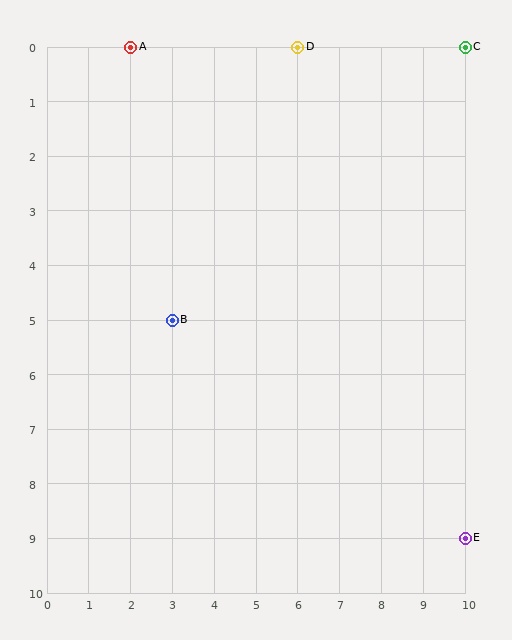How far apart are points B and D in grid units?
Points B and D are 3 columns and 5 rows apart (about 5.8 grid units diagonally).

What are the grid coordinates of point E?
Point E is at grid coordinates (10, 9).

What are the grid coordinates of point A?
Point A is at grid coordinates (2, 0).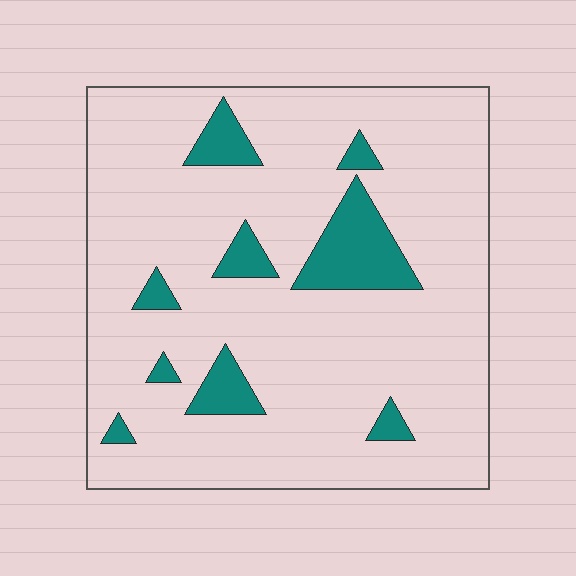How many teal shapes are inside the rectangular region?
9.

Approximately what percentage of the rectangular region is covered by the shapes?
Approximately 10%.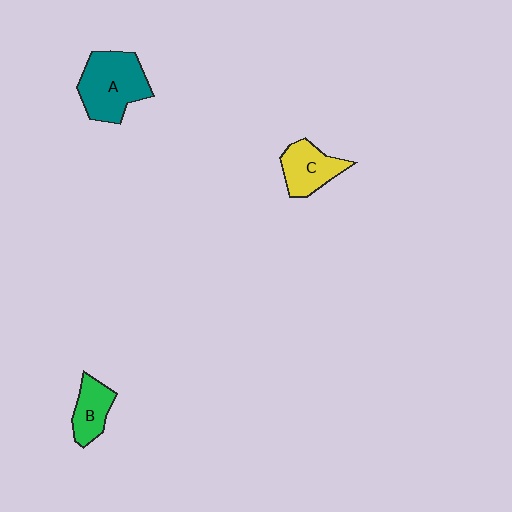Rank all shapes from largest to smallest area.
From largest to smallest: A (teal), C (yellow), B (green).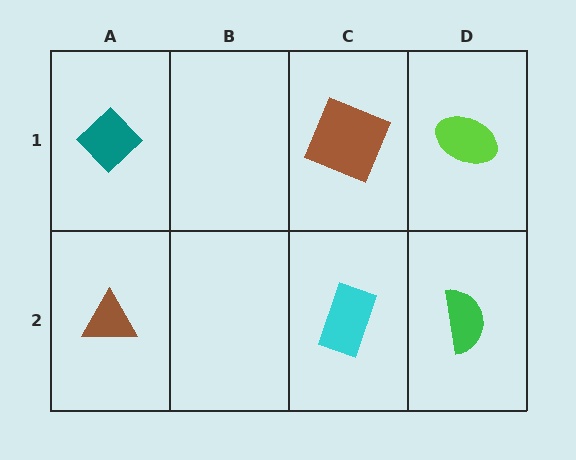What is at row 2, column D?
A green semicircle.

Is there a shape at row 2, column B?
No, that cell is empty.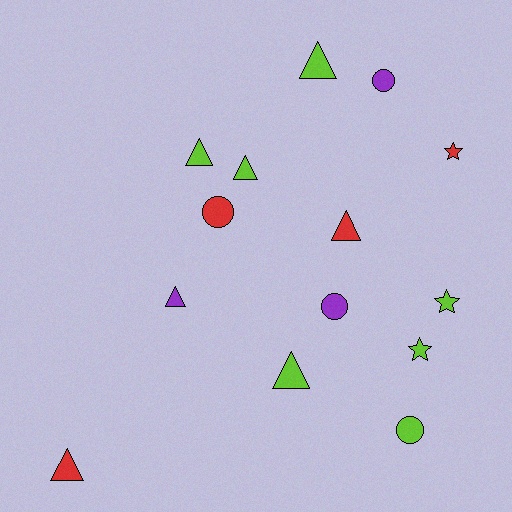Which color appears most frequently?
Lime, with 7 objects.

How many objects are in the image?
There are 14 objects.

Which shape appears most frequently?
Triangle, with 7 objects.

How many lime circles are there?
There is 1 lime circle.